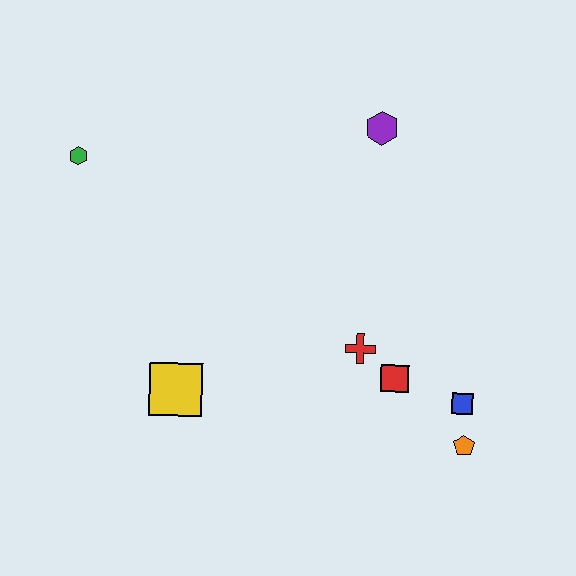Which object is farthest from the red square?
The green hexagon is farthest from the red square.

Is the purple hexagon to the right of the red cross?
Yes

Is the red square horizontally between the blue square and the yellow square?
Yes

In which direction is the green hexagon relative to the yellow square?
The green hexagon is above the yellow square.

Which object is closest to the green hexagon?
The yellow square is closest to the green hexagon.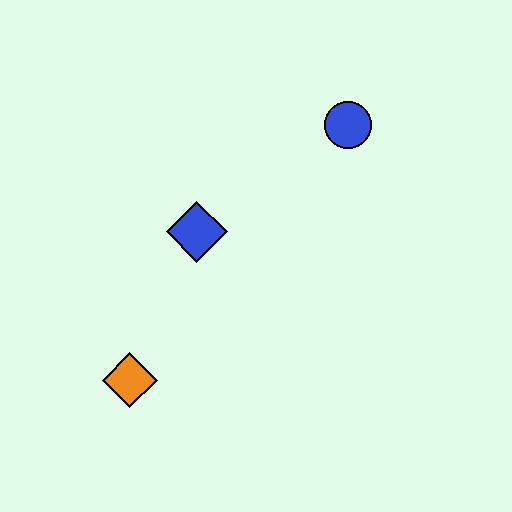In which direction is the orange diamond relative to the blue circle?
The orange diamond is below the blue circle.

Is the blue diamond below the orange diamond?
No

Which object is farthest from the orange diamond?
The blue circle is farthest from the orange diamond.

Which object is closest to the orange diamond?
The blue diamond is closest to the orange diamond.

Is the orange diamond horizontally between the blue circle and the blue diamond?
No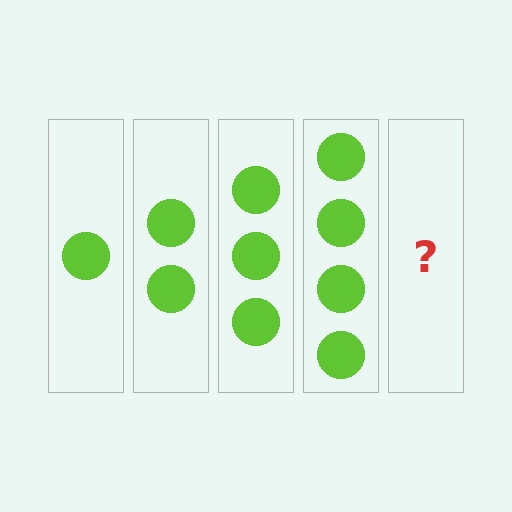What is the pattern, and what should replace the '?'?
The pattern is that each step adds one more circle. The '?' should be 5 circles.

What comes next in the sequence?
The next element should be 5 circles.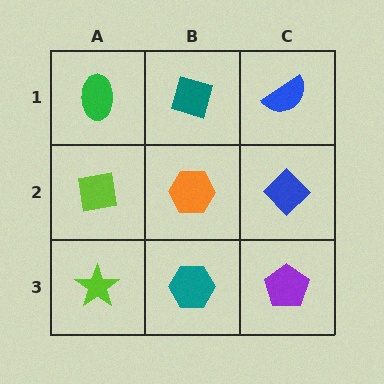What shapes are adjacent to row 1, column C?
A blue diamond (row 2, column C), a teal diamond (row 1, column B).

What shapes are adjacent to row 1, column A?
A lime square (row 2, column A), a teal diamond (row 1, column B).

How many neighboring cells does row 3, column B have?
3.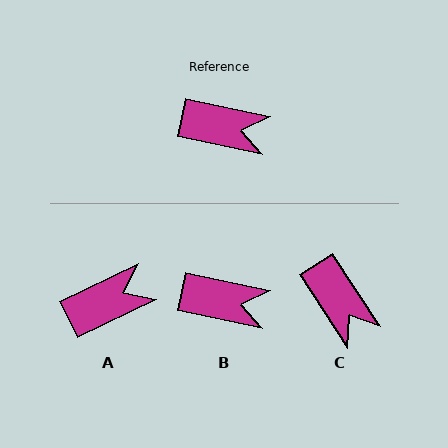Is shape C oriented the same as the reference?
No, it is off by about 45 degrees.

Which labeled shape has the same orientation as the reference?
B.